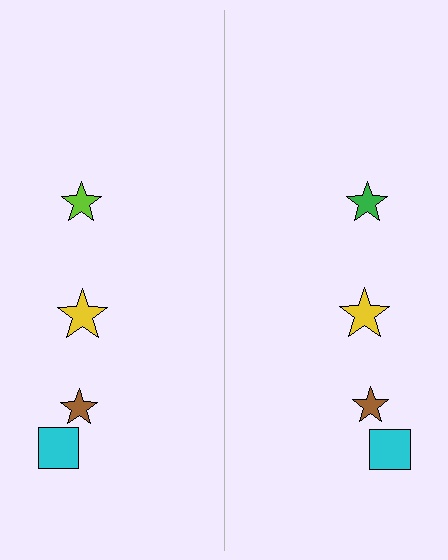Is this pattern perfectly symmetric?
No, the pattern is not perfectly symmetric. The green star on the right side breaks the symmetry — its mirror counterpart is lime.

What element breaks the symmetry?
The green star on the right side breaks the symmetry — its mirror counterpart is lime.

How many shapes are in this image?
There are 8 shapes in this image.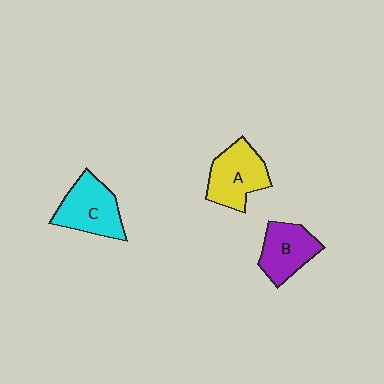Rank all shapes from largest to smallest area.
From largest to smallest: C (cyan), A (yellow), B (purple).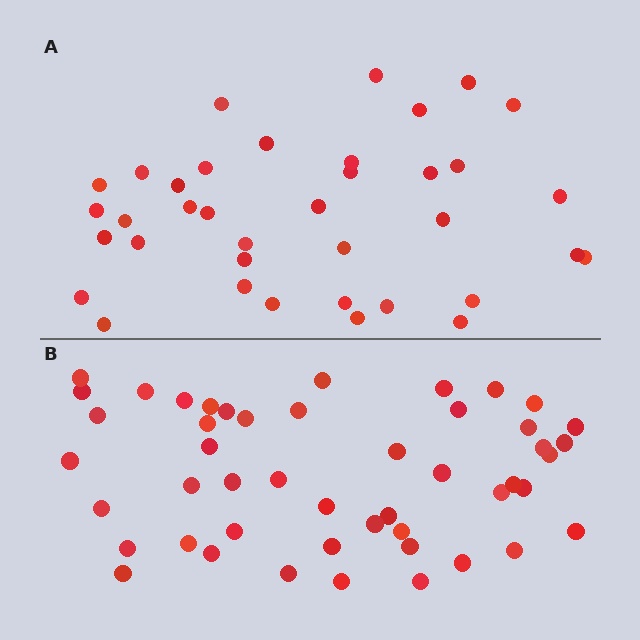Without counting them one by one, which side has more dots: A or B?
Region B (the bottom region) has more dots.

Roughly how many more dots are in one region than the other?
Region B has roughly 12 or so more dots than region A.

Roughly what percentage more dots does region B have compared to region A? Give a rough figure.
About 30% more.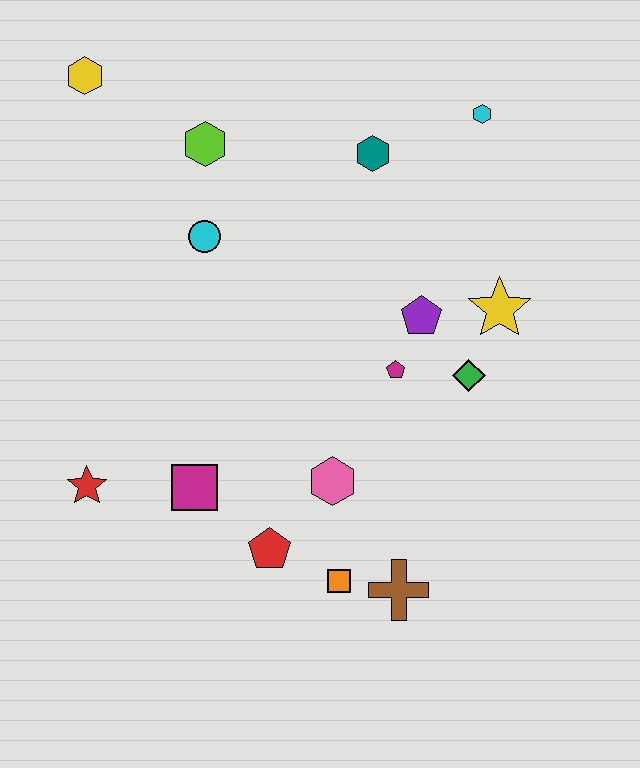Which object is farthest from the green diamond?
The yellow hexagon is farthest from the green diamond.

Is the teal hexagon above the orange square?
Yes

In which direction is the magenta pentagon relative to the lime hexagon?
The magenta pentagon is below the lime hexagon.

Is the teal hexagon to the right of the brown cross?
No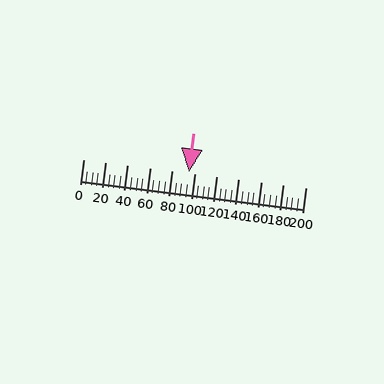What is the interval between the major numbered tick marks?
The major tick marks are spaced 20 units apart.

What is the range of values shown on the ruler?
The ruler shows values from 0 to 200.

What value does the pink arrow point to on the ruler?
The pink arrow points to approximately 95.